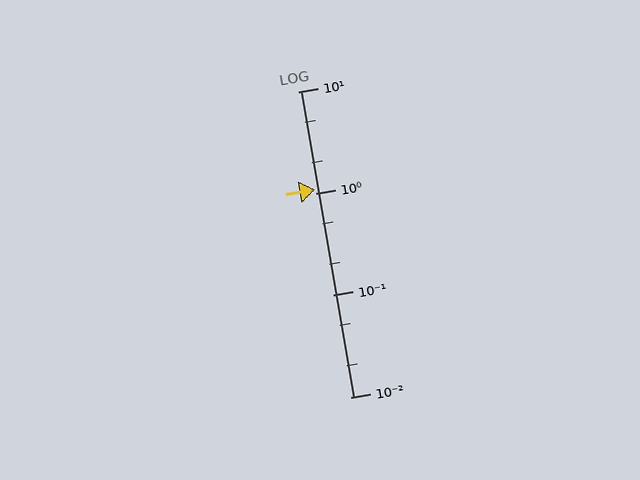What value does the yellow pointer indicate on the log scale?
The pointer indicates approximately 1.1.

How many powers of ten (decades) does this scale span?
The scale spans 3 decades, from 0.01 to 10.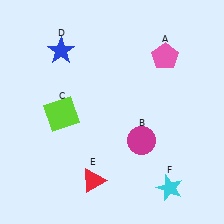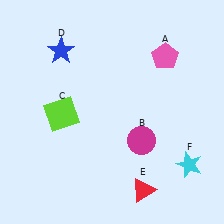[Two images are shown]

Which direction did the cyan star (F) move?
The cyan star (F) moved up.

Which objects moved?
The objects that moved are: the red triangle (E), the cyan star (F).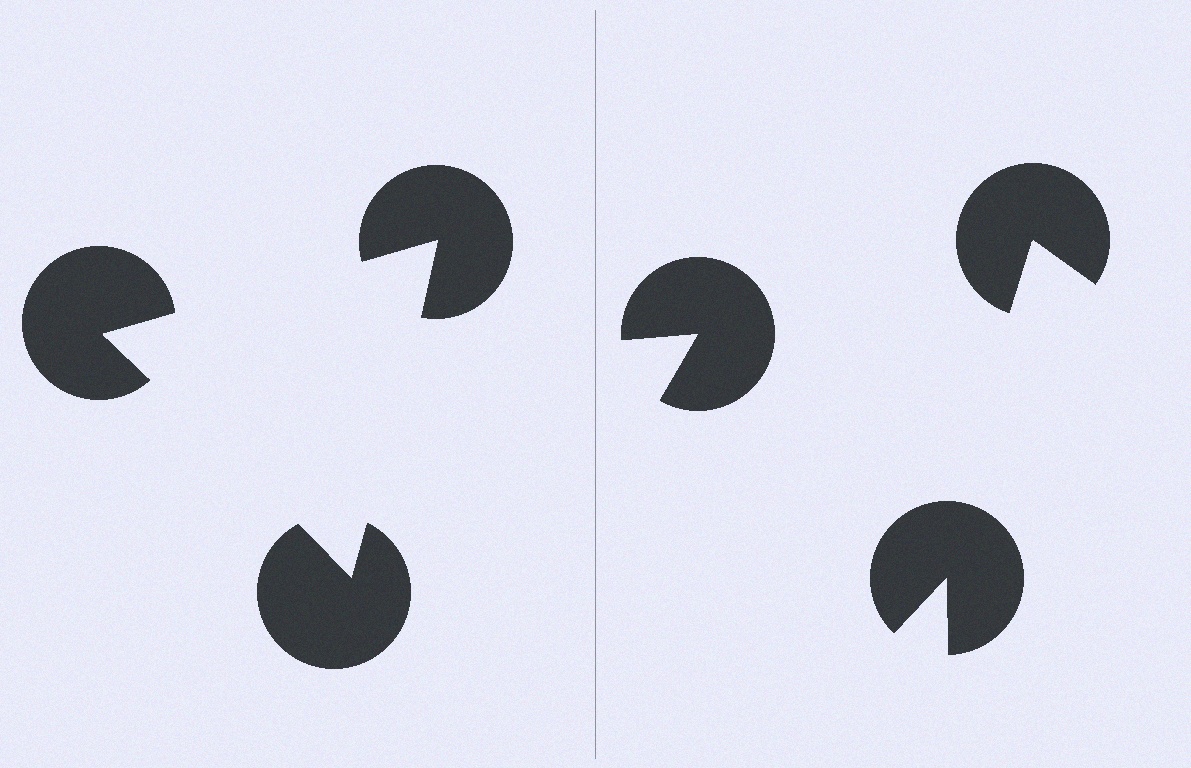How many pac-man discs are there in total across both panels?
6 — 3 on each side.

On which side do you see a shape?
An illusory triangle appears on the left side. On the right side the wedge cuts are rotated, so no coherent shape forms.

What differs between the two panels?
The pac-man discs are positioned identically on both sides; only the wedge orientations differ. On the left they align to a triangle; on the right they are misaligned.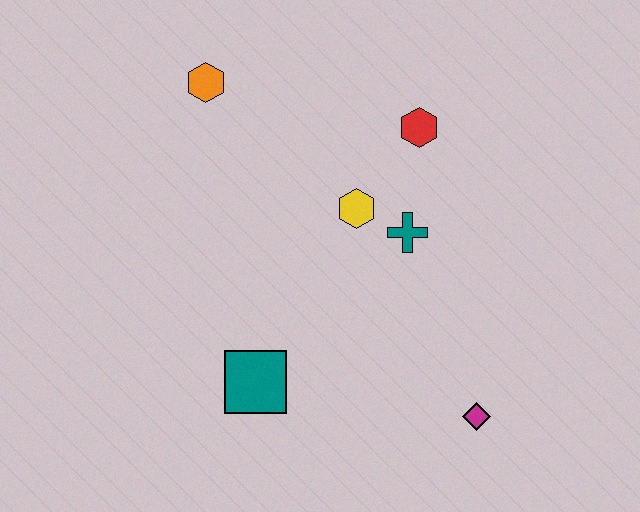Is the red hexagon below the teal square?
No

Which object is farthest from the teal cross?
The orange hexagon is farthest from the teal cross.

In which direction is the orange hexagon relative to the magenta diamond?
The orange hexagon is above the magenta diamond.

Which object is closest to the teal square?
The yellow hexagon is closest to the teal square.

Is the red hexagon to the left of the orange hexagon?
No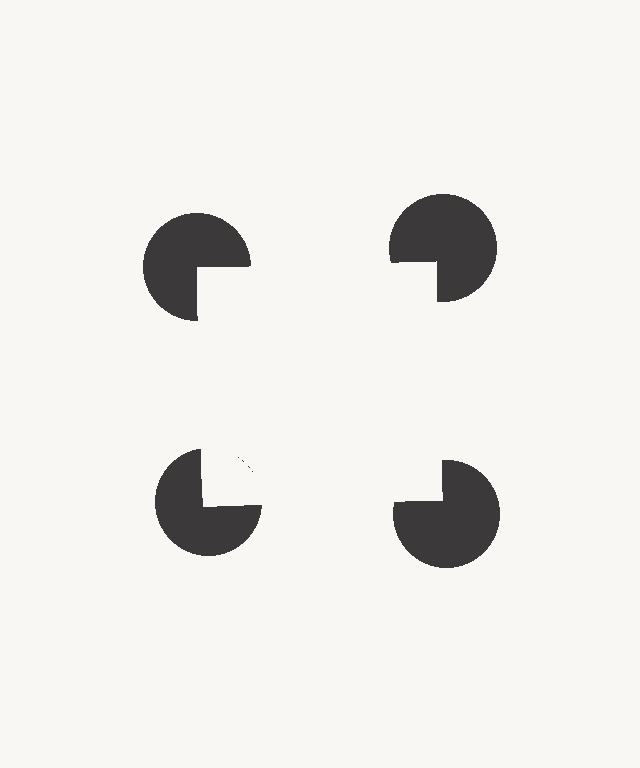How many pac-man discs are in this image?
There are 4 — one at each vertex of the illusory square.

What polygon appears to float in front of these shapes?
An illusory square — its edges are inferred from the aligned wedge cuts in the pac-man discs, not physically drawn.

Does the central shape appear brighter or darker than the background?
It typically appears slightly brighter than the background, even though no actual brightness change is drawn.